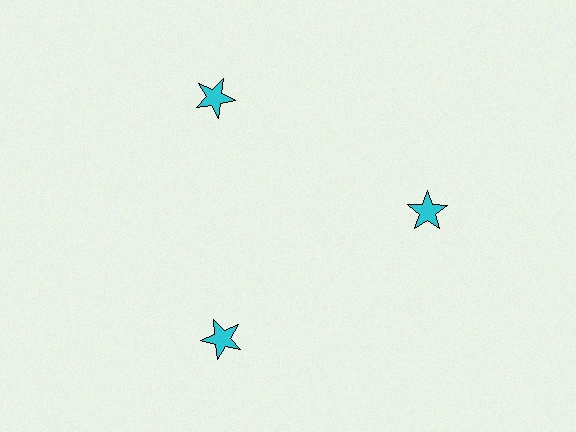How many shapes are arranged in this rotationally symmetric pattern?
There are 3 shapes, arranged in 3 groups of 1.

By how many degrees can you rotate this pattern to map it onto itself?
The pattern maps onto itself every 120 degrees of rotation.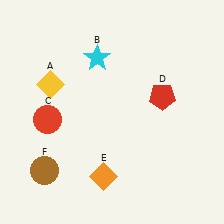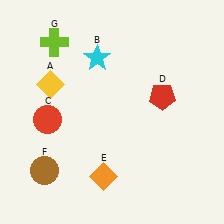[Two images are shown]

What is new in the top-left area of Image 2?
A lime cross (G) was added in the top-left area of Image 2.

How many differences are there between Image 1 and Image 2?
There is 1 difference between the two images.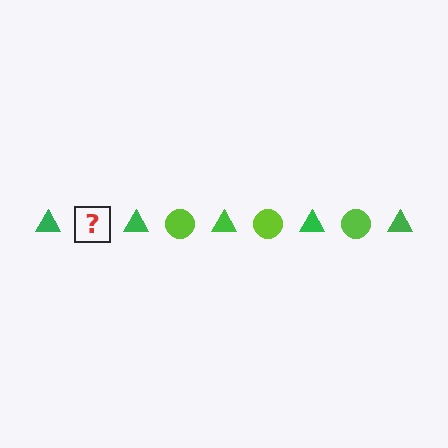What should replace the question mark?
The question mark should be replaced with a lime circle.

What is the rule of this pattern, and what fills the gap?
The rule is that the pattern alternates between green triangle and lime circle. The gap should be filled with a lime circle.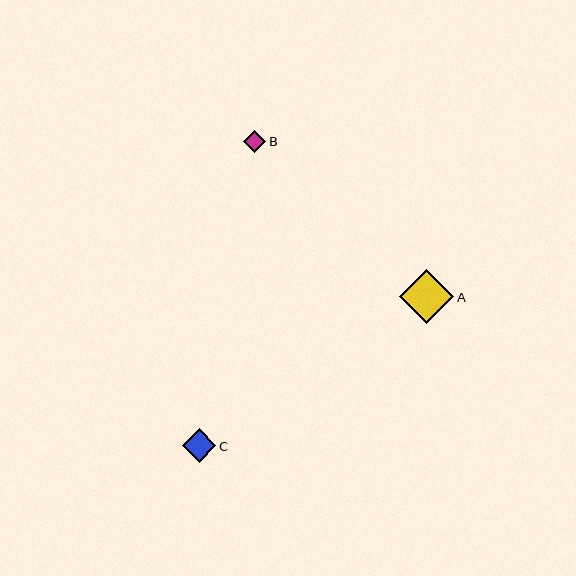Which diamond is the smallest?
Diamond B is the smallest with a size of approximately 22 pixels.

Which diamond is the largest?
Diamond A is the largest with a size of approximately 54 pixels.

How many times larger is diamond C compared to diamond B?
Diamond C is approximately 1.5 times the size of diamond B.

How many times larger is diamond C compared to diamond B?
Diamond C is approximately 1.5 times the size of diamond B.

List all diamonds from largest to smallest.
From largest to smallest: A, C, B.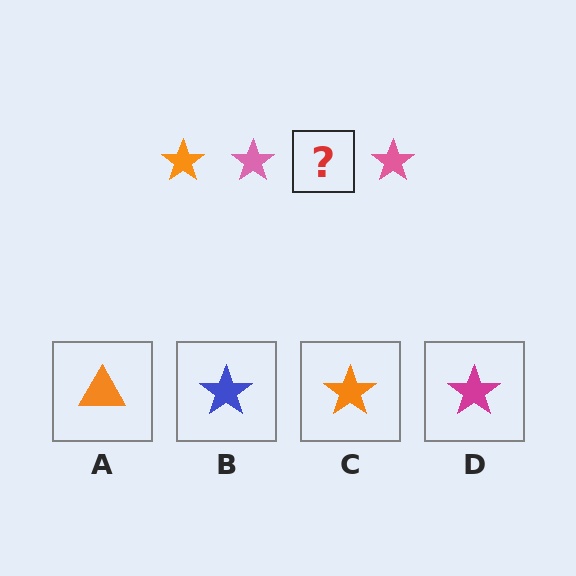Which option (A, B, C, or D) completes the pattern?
C.